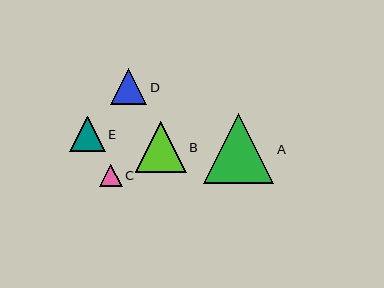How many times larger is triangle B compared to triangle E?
Triangle B is approximately 1.4 times the size of triangle E.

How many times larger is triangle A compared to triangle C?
Triangle A is approximately 3.2 times the size of triangle C.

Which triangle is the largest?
Triangle A is the largest with a size of approximately 70 pixels.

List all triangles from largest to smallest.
From largest to smallest: A, B, D, E, C.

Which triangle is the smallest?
Triangle C is the smallest with a size of approximately 22 pixels.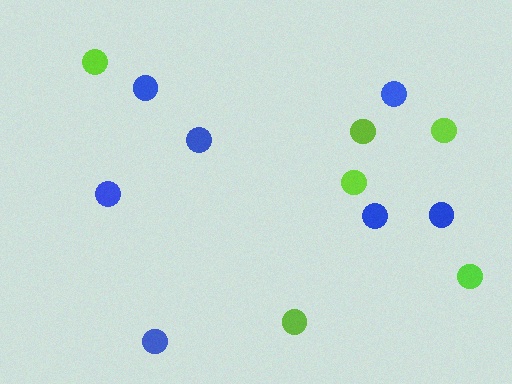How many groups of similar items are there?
There are 2 groups: one group of lime circles (6) and one group of blue circles (7).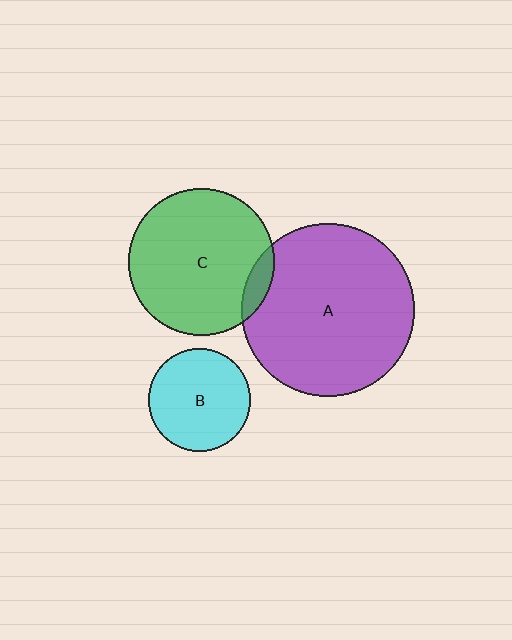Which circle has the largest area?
Circle A (purple).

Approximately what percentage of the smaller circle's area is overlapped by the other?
Approximately 10%.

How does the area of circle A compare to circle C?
Approximately 1.4 times.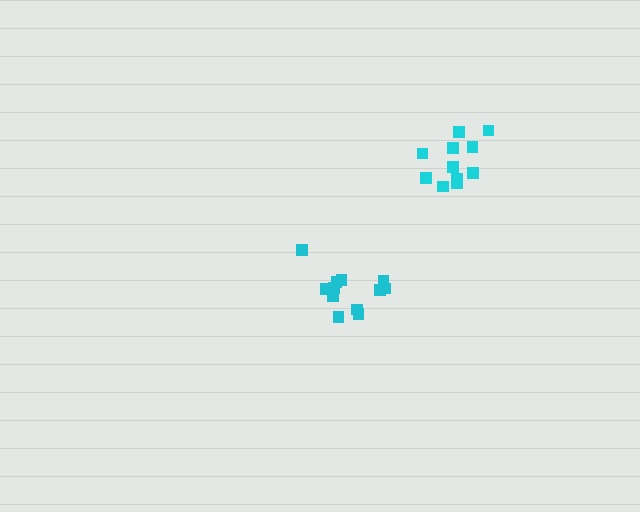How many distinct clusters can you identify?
There are 2 distinct clusters.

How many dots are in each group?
Group 1: 12 dots, Group 2: 11 dots (23 total).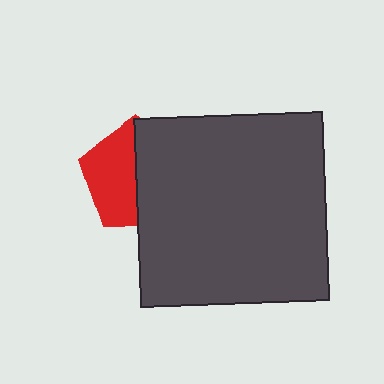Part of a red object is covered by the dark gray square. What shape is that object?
It is a pentagon.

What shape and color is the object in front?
The object in front is a dark gray square.